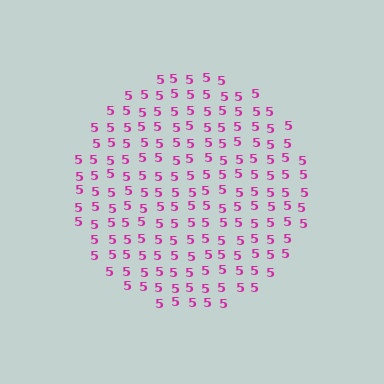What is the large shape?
The large shape is a circle.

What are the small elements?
The small elements are digit 5's.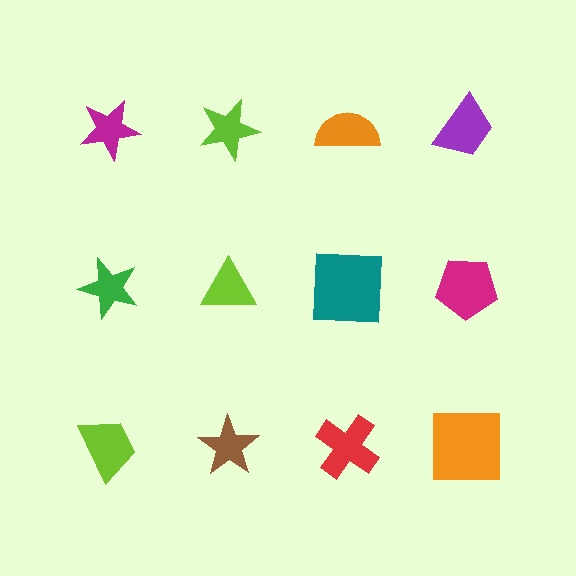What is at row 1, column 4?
A purple trapezoid.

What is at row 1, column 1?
A magenta star.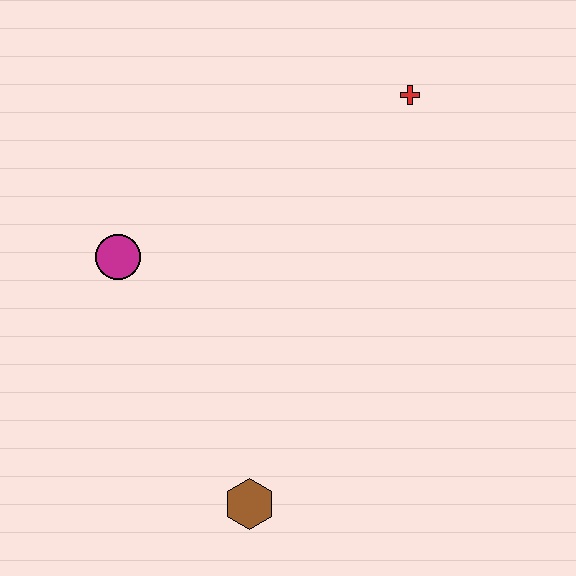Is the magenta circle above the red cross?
No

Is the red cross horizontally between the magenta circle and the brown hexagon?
No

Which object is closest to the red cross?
The magenta circle is closest to the red cross.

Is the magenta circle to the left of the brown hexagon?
Yes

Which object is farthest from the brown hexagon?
The red cross is farthest from the brown hexagon.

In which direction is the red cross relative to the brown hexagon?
The red cross is above the brown hexagon.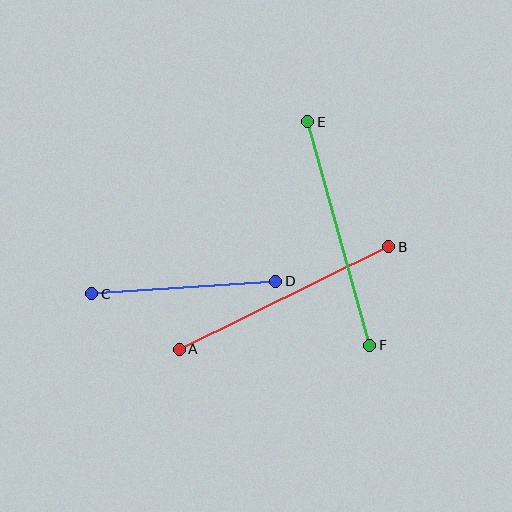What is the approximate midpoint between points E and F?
The midpoint is at approximately (339, 233) pixels.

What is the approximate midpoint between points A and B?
The midpoint is at approximately (284, 298) pixels.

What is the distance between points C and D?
The distance is approximately 184 pixels.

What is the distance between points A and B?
The distance is approximately 233 pixels.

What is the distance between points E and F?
The distance is approximately 232 pixels.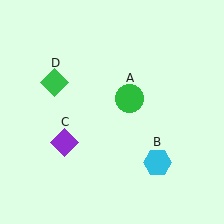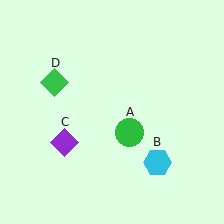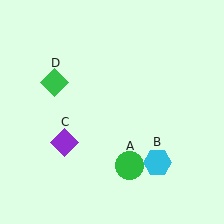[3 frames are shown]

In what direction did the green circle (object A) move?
The green circle (object A) moved down.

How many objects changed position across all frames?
1 object changed position: green circle (object A).